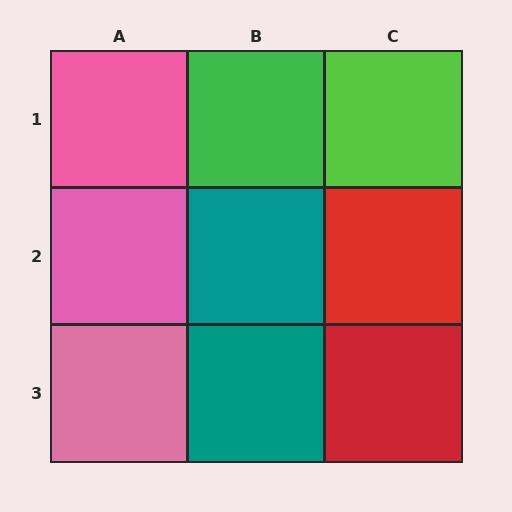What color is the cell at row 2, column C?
Red.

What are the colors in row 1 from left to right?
Pink, green, lime.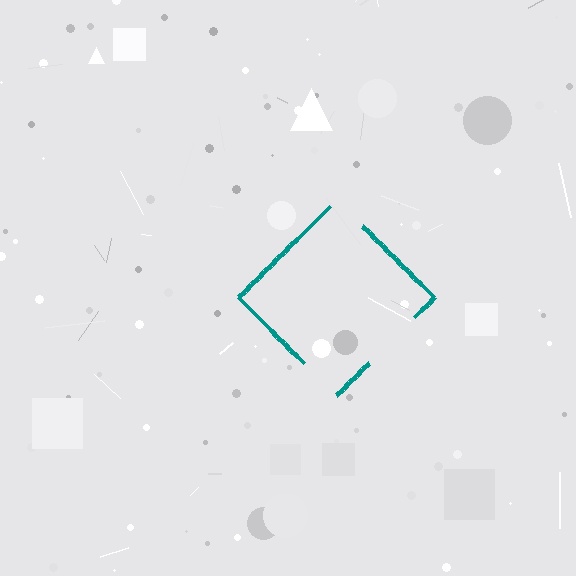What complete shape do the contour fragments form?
The contour fragments form a diamond.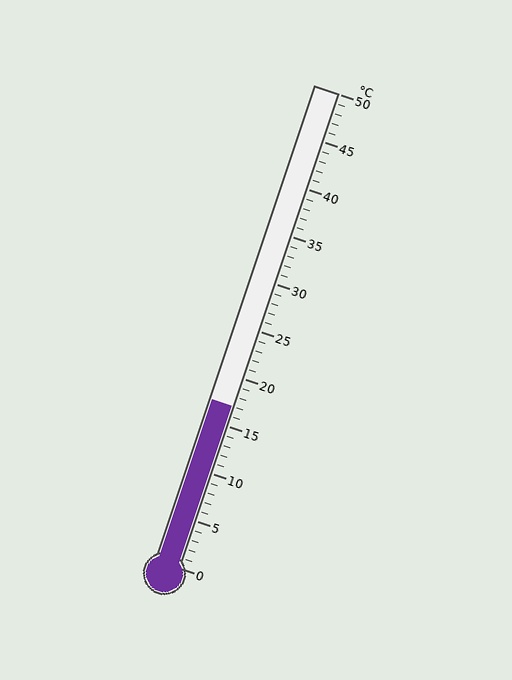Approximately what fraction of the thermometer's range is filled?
The thermometer is filled to approximately 35% of its range.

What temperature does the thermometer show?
The thermometer shows approximately 17°C.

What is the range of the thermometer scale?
The thermometer scale ranges from 0°C to 50°C.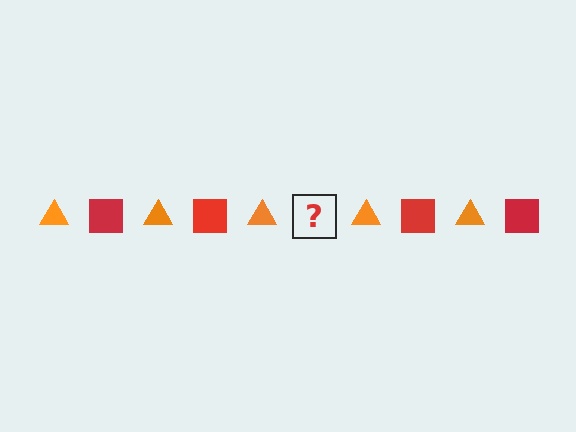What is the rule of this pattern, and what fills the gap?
The rule is that the pattern alternates between orange triangle and red square. The gap should be filled with a red square.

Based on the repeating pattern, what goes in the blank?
The blank should be a red square.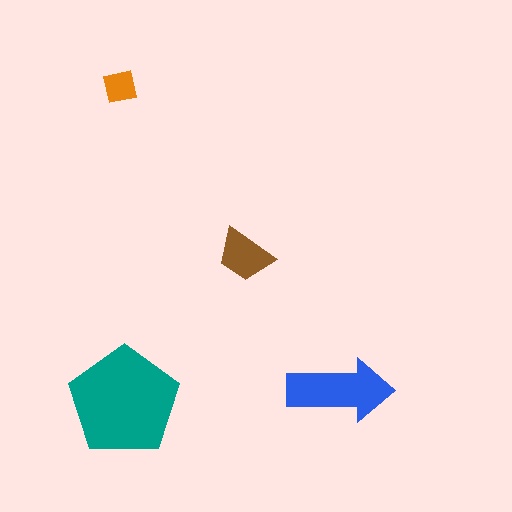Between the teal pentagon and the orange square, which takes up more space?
The teal pentagon.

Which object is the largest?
The teal pentagon.